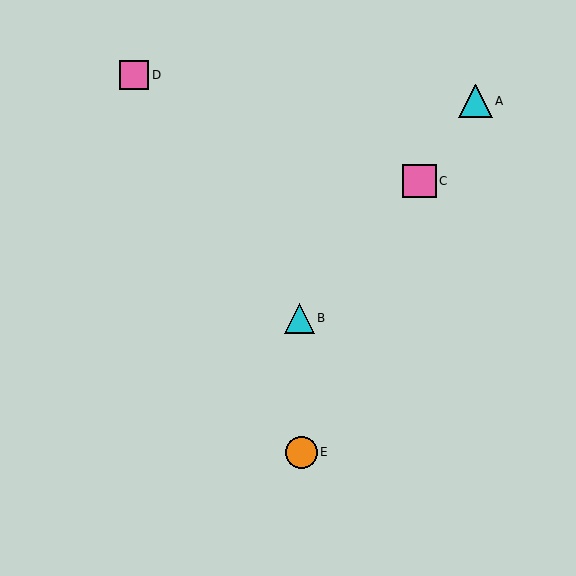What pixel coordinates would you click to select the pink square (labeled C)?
Click at (420, 181) to select the pink square C.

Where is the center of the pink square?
The center of the pink square is at (134, 75).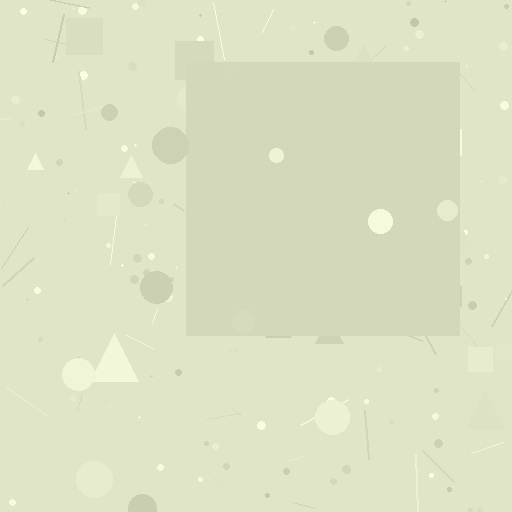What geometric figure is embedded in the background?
A square is embedded in the background.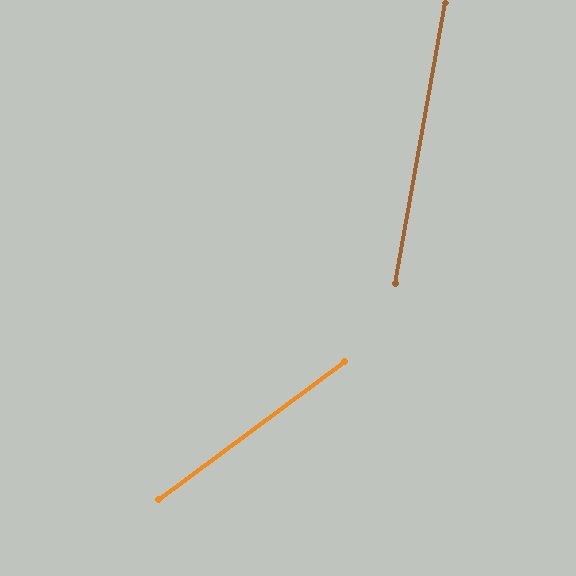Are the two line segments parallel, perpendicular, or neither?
Neither parallel nor perpendicular — they differ by about 43°.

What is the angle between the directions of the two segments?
Approximately 43 degrees.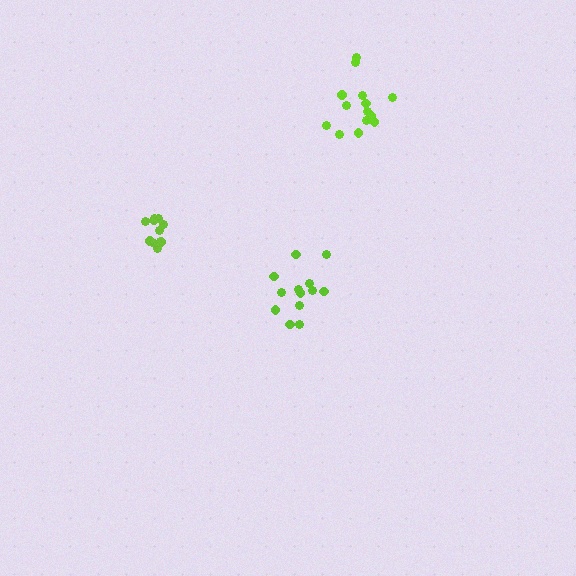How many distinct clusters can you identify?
There are 3 distinct clusters.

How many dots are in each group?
Group 1: 14 dots, Group 2: 13 dots, Group 3: 11 dots (38 total).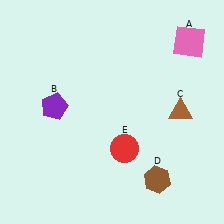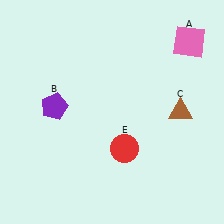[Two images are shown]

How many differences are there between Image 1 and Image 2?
There is 1 difference between the two images.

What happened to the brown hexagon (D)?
The brown hexagon (D) was removed in Image 2. It was in the bottom-right area of Image 1.